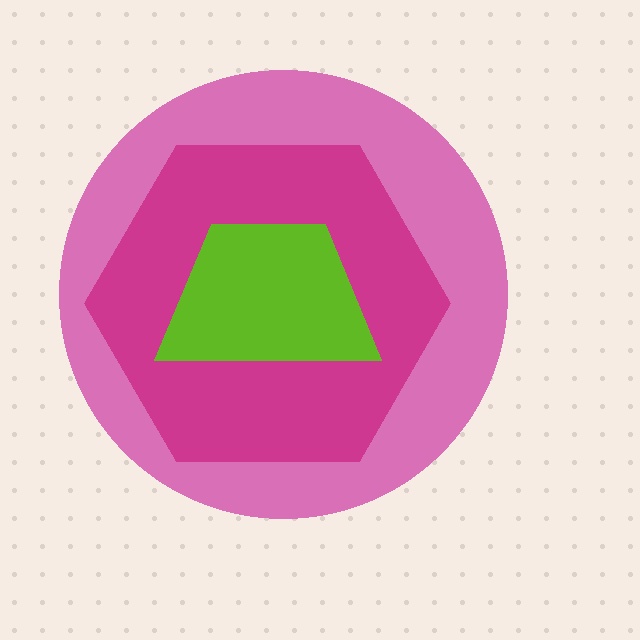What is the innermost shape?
The lime trapezoid.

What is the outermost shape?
The pink circle.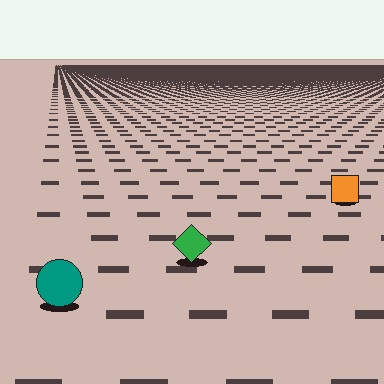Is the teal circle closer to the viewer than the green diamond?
Yes. The teal circle is closer — you can tell from the texture gradient: the ground texture is coarser near it.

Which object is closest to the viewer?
The teal circle is closest. The texture marks near it are larger and more spread out.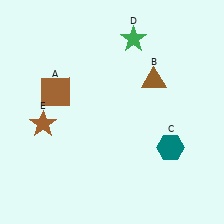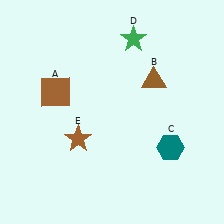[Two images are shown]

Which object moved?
The brown star (E) moved right.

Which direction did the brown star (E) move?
The brown star (E) moved right.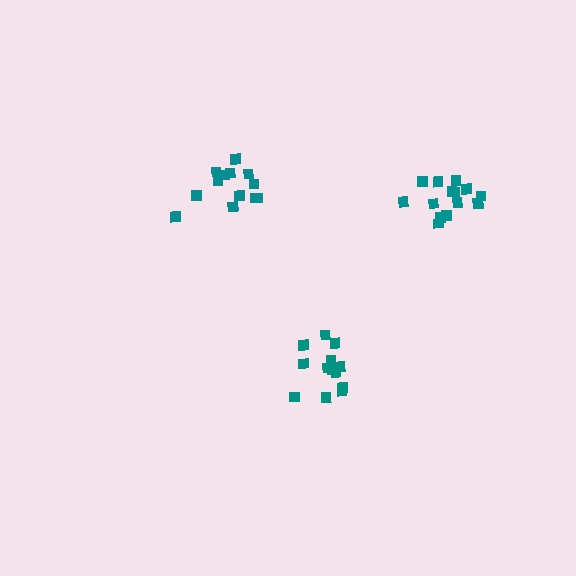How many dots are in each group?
Group 1: 14 dots, Group 2: 13 dots, Group 3: 13 dots (40 total).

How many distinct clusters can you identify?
There are 3 distinct clusters.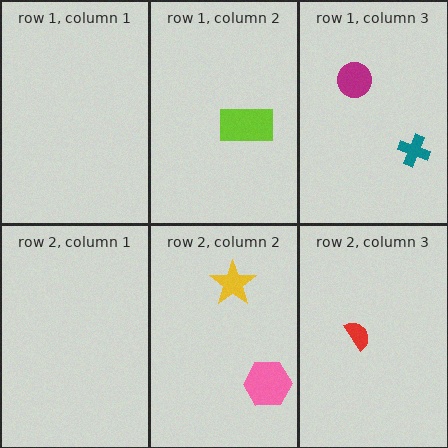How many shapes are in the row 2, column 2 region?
2.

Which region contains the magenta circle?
The row 1, column 3 region.